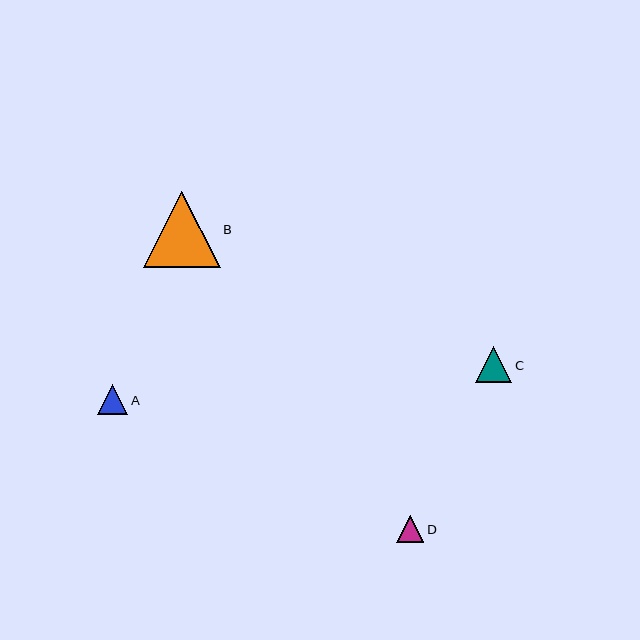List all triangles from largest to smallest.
From largest to smallest: B, C, A, D.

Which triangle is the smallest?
Triangle D is the smallest with a size of approximately 27 pixels.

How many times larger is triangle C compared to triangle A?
Triangle C is approximately 1.2 times the size of triangle A.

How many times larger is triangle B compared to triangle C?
Triangle B is approximately 2.1 times the size of triangle C.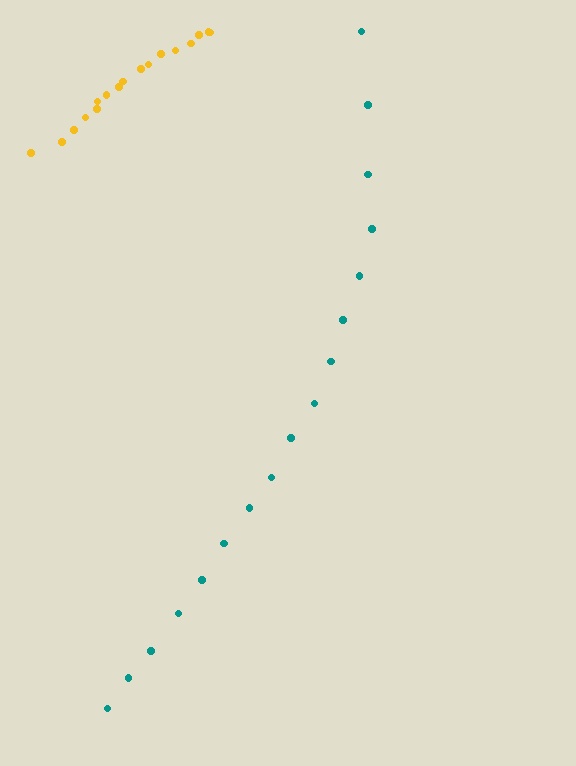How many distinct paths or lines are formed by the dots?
There are 2 distinct paths.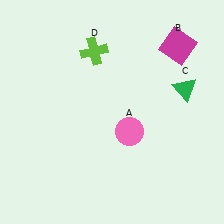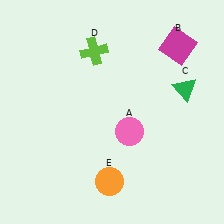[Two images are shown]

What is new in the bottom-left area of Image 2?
An orange circle (E) was added in the bottom-left area of Image 2.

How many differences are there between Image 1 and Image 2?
There is 1 difference between the two images.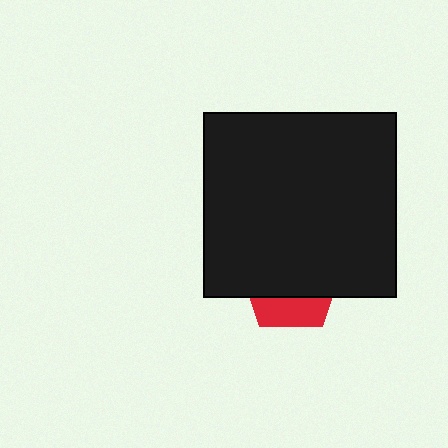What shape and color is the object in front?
The object in front is a black rectangle.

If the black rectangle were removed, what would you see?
You would see the complete red pentagon.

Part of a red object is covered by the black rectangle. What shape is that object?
It is a pentagon.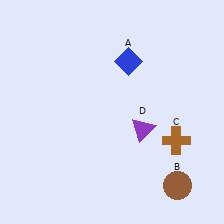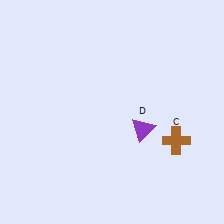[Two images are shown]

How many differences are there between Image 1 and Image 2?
There are 2 differences between the two images.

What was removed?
The brown circle (B), the blue diamond (A) were removed in Image 2.